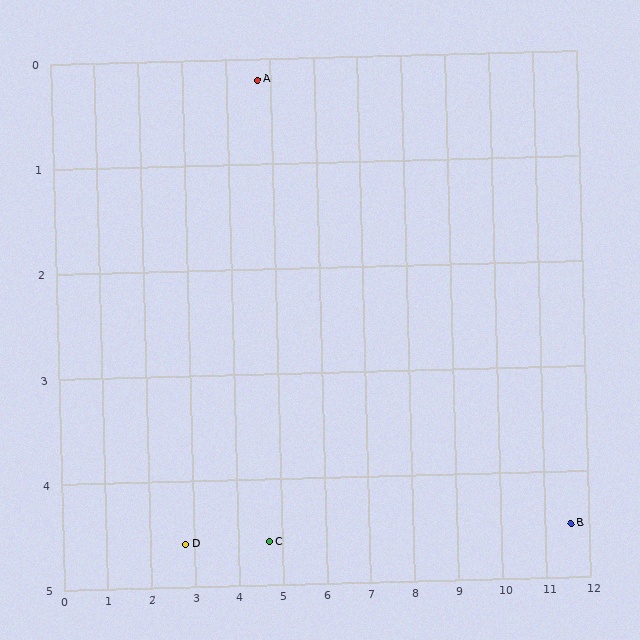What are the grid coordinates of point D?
Point D is at approximately (2.8, 4.6).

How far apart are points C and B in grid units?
Points C and B are about 6.9 grid units apart.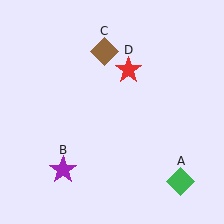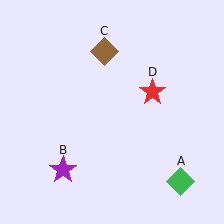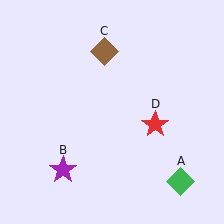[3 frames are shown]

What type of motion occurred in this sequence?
The red star (object D) rotated clockwise around the center of the scene.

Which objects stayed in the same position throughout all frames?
Green diamond (object A) and purple star (object B) and brown diamond (object C) remained stationary.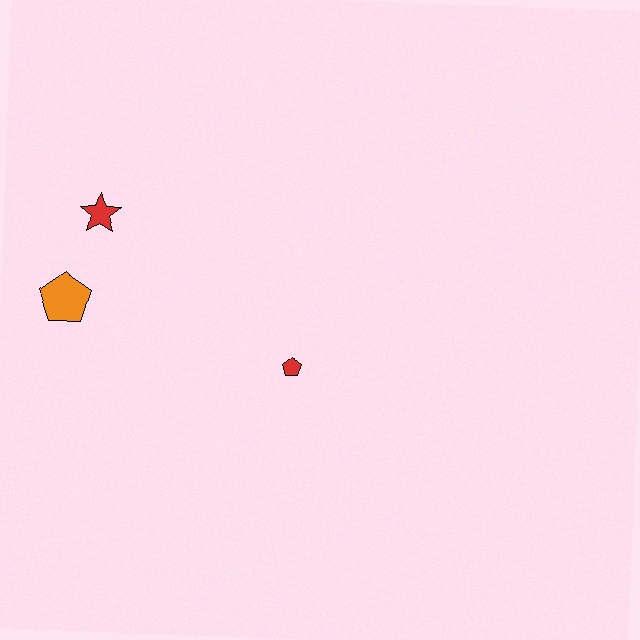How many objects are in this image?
There are 3 objects.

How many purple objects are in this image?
There are no purple objects.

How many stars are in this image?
There is 1 star.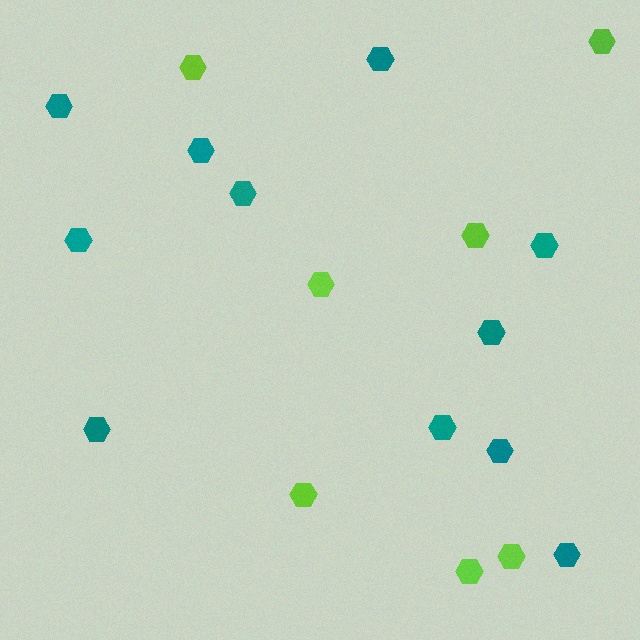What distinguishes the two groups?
There are 2 groups: one group of teal hexagons (11) and one group of lime hexagons (7).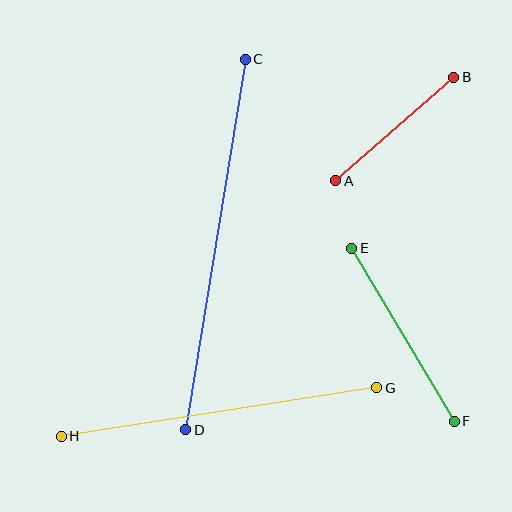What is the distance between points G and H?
The distance is approximately 319 pixels.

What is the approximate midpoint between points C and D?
The midpoint is at approximately (215, 244) pixels.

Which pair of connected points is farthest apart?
Points C and D are farthest apart.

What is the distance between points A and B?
The distance is approximately 157 pixels.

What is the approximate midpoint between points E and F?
The midpoint is at approximately (403, 335) pixels.